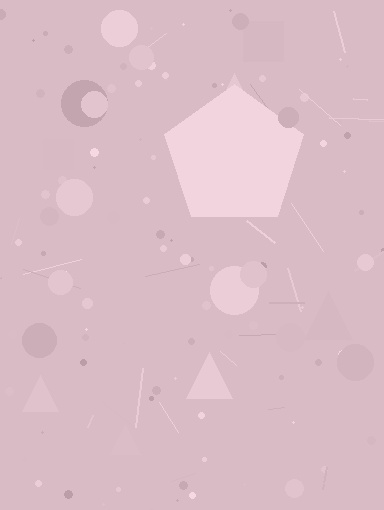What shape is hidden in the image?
A pentagon is hidden in the image.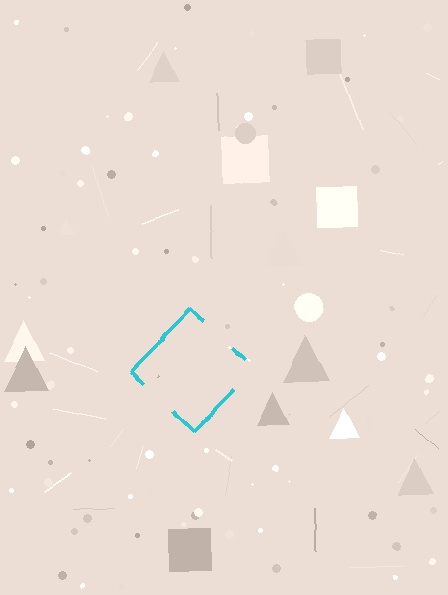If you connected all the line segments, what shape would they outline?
They would outline a diamond.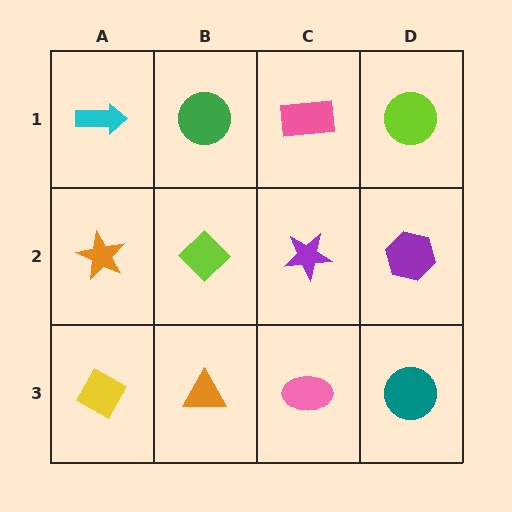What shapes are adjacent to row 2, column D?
A lime circle (row 1, column D), a teal circle (row 3, column D), a purple star (row 2, column C).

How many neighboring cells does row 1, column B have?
3.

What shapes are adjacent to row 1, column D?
A purple hexagon (row 2, column D), a pink rectangle (row 1, column C).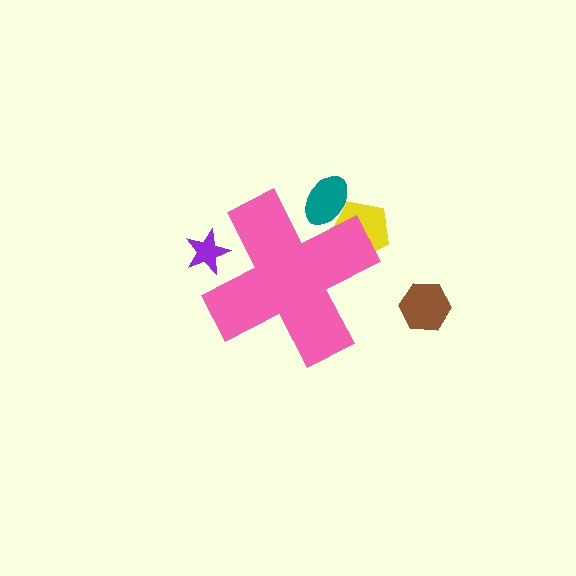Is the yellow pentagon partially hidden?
Yes, the yellow pentagon is partially hidden behind the pink cross.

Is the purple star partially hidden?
Yes, the purple star is partially hidden behind the pink cross.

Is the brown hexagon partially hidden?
No, the brown hexagon is fully visible.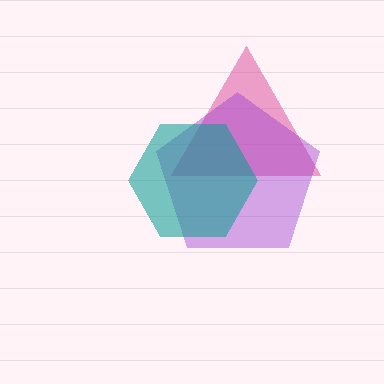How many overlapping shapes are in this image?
There are 3 overlapping shapes in the image.